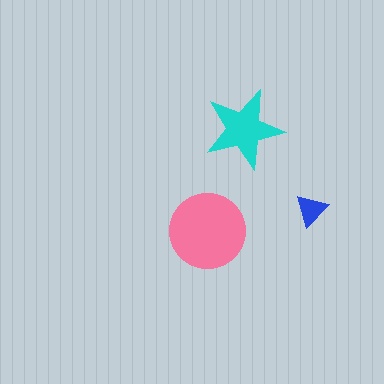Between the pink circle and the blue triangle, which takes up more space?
The pink circle.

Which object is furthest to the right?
The blue triangle is rightmost.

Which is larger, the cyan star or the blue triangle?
The cyan star.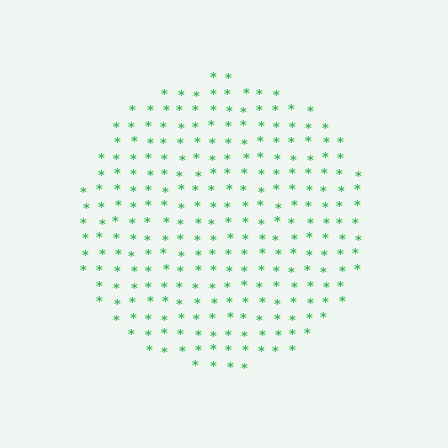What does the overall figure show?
The overall figure shows a circle.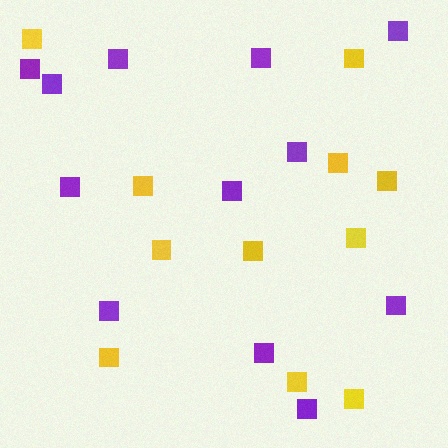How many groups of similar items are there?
There are 2 groups: one group of yellow squares (11) and one group of purple squares (12).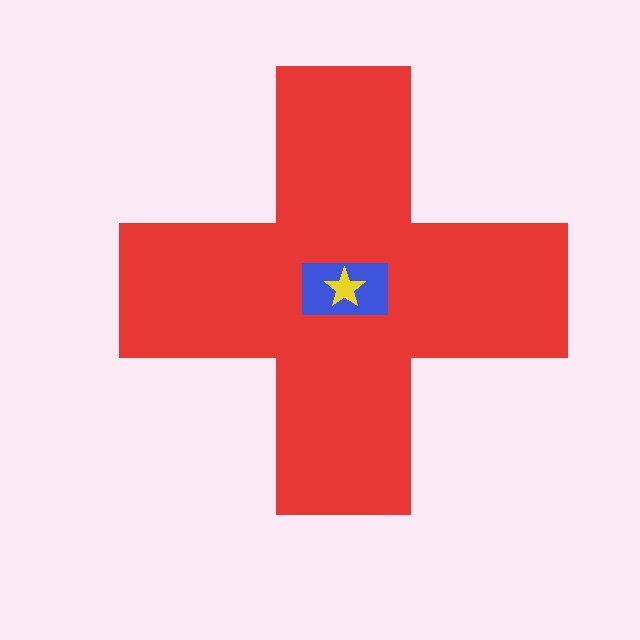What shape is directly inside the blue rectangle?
The yellow star.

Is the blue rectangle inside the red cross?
Yes.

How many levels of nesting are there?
3.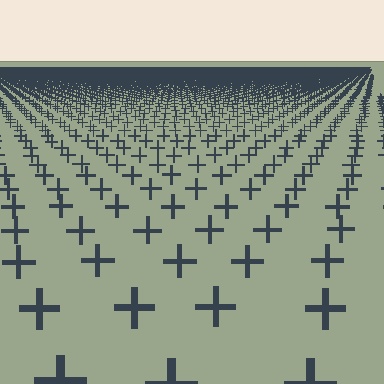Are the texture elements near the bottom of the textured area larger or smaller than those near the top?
Larger. Near the bottom, elements are closer to the viewer and appear at a bigger on-screen size.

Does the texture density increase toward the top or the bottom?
Density increases toward the top.